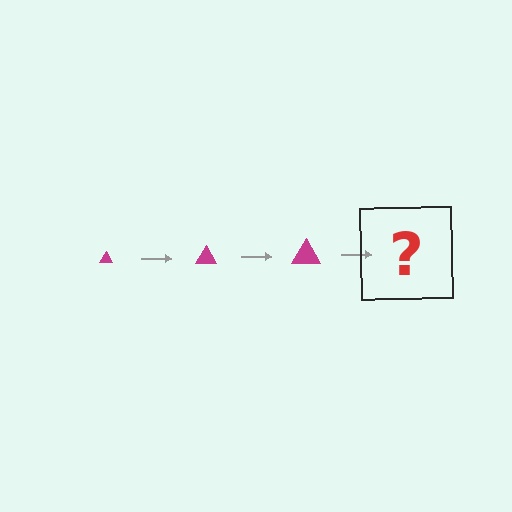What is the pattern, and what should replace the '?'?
The pattern is that the triangle gets progressively larger each step. The '?' should be a magenta triangle, larger than the previous one.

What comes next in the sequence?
The next element should be a magenta triangle, larger than the previous one.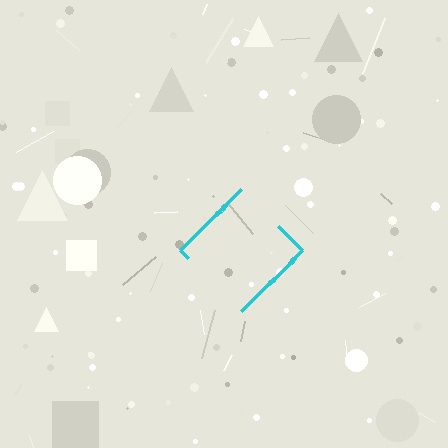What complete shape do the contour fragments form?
The contour fragments form a diamond.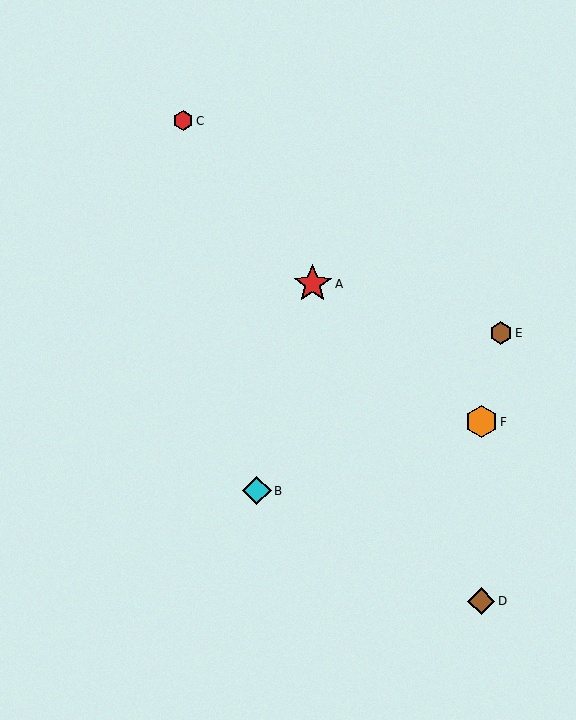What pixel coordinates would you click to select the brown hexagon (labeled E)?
Click at (501, 333) to select the brown hexagon E.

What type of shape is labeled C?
Shape C is a red hexagon.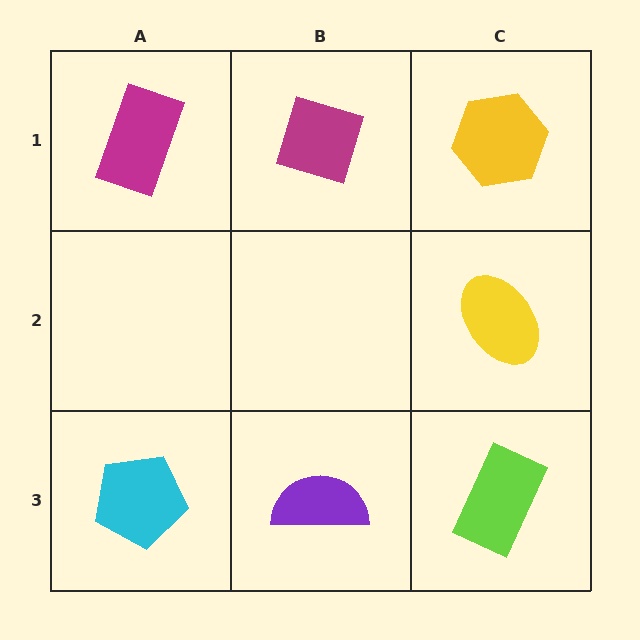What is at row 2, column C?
A yellow ellipse.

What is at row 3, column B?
A purple semicircle.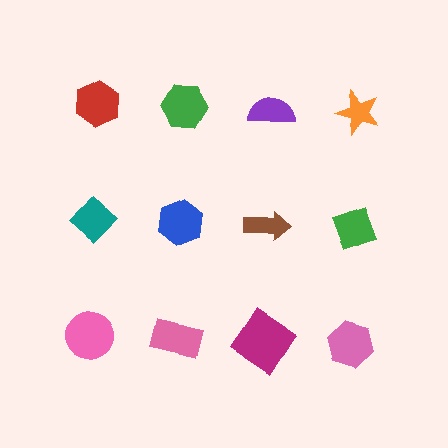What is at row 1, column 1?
A red hexagon.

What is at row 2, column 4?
A green diamond.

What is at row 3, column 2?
A pink rectangle.